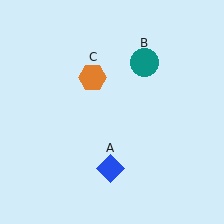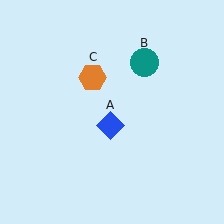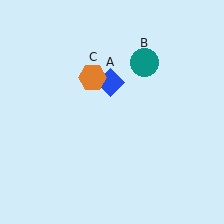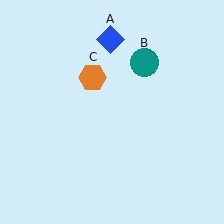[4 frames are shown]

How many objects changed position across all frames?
1 object changed position: blue diamond (object A).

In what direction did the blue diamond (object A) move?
The blue diamond (object A) moved up.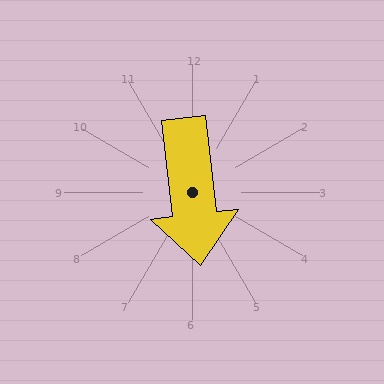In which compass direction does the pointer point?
South.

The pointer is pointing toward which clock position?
Roughly 6 o'clock.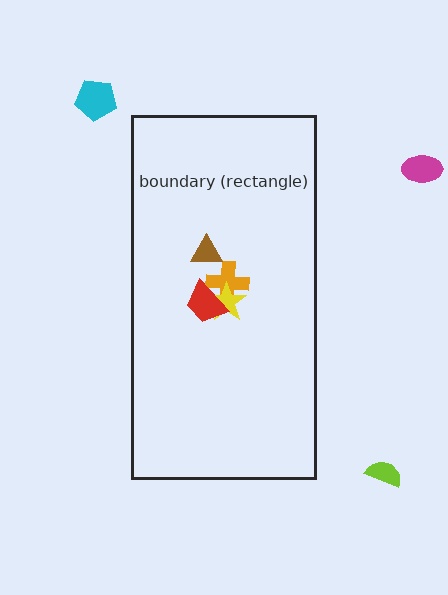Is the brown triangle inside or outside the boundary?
Inside.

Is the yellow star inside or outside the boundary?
Inside.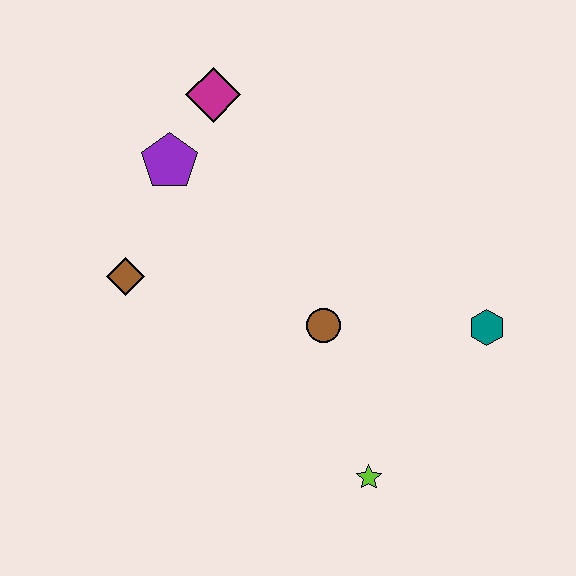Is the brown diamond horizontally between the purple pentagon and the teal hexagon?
No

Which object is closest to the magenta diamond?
The purple pentagon is closest to the magenta diamond.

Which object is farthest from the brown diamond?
The teal hexagon is farthest from the brown diamond.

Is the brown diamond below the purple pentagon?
Yes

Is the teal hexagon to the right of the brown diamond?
Yes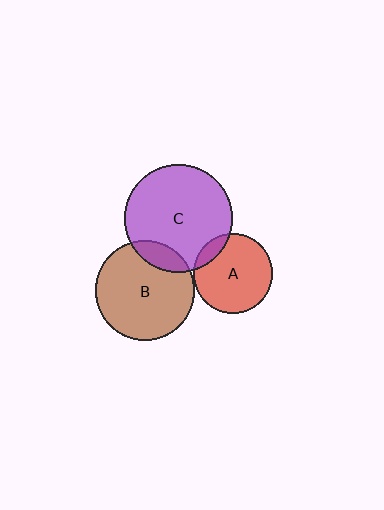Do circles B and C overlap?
Yes.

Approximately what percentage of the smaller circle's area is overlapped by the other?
Approximately 15%.